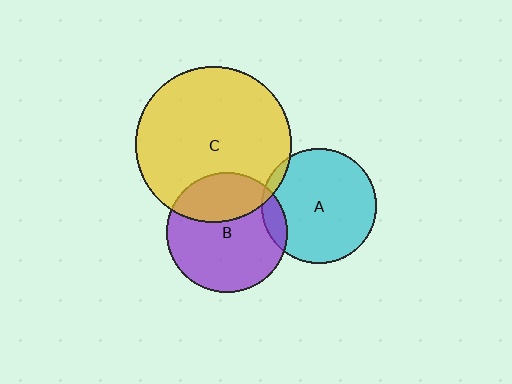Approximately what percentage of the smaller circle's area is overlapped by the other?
Approximately 30%.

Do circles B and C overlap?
Yes.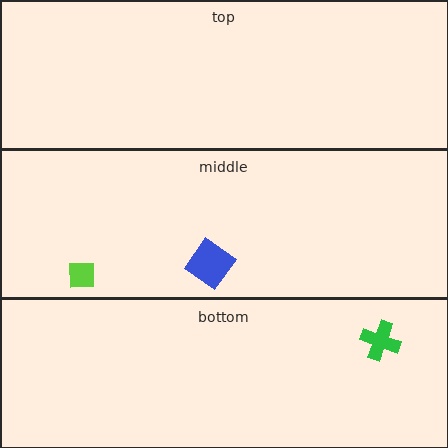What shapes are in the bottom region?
The green cross.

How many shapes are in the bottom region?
1.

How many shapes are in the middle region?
2.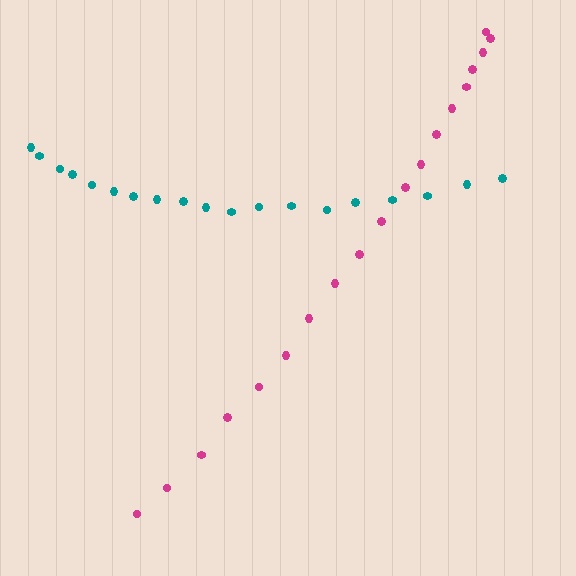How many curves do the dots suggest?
There are 2 distinct paths.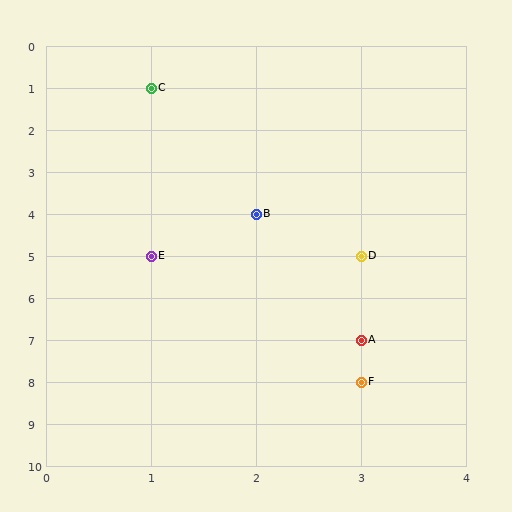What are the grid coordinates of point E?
Point E is at grid coordinates (1, 5).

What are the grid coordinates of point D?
Point D is at grid coordinates (3, 5).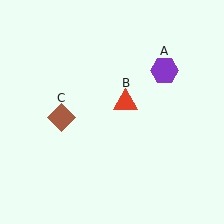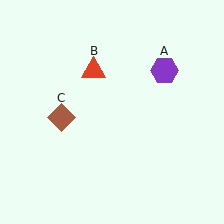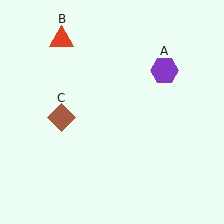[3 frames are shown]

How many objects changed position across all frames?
1 object changed position: red triangle (object B).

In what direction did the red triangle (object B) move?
The red triangle (object B) moved up and to the left.